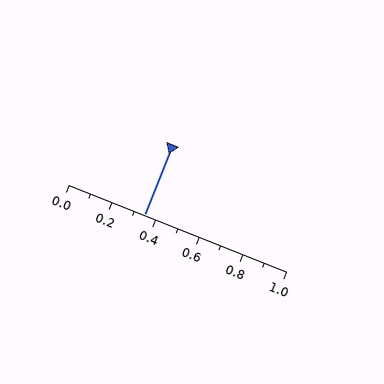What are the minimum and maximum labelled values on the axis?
The axis runs from 0.0 to 1.0.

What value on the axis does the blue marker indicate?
The marker indicates approximately 0.35.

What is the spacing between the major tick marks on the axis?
The major ticks are spaced 0.2 apart.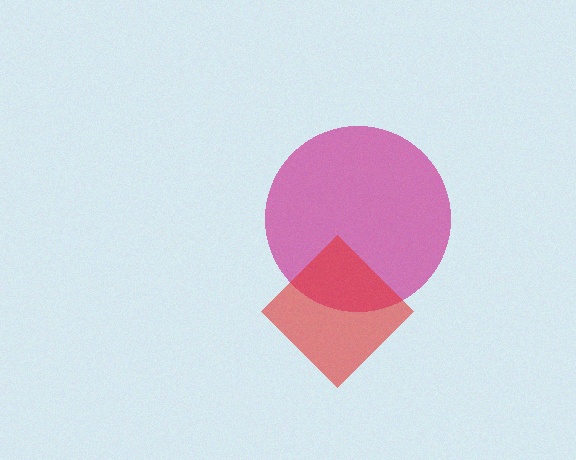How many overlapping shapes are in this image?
There are 2 overlapping shapes in the image.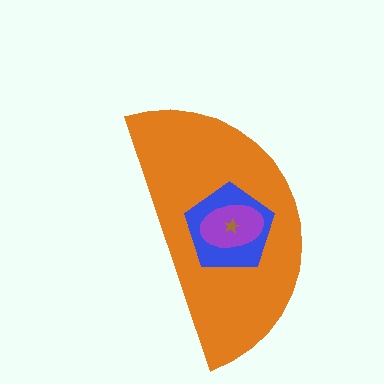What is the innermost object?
The brown star.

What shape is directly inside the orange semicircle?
The blue pentagon.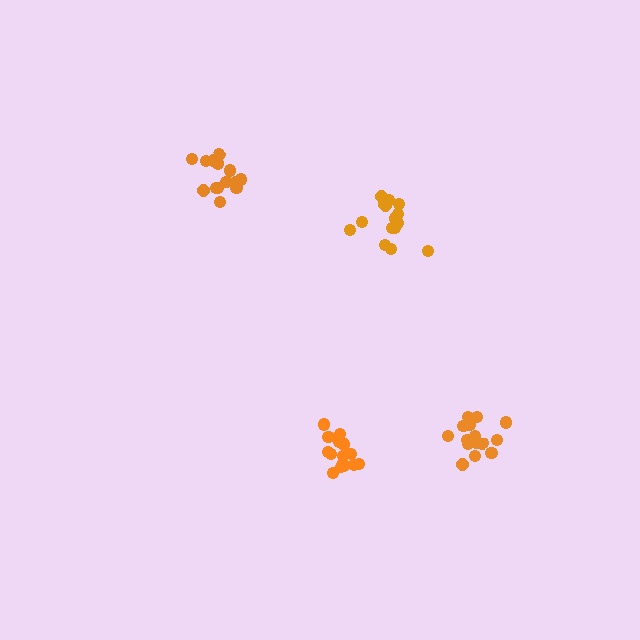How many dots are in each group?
Group 1: 15 dots, Group 2: 14 dots, Group 3: 15 dots, Group 4: 16 dots (60 total).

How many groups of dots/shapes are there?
There are 4 groups.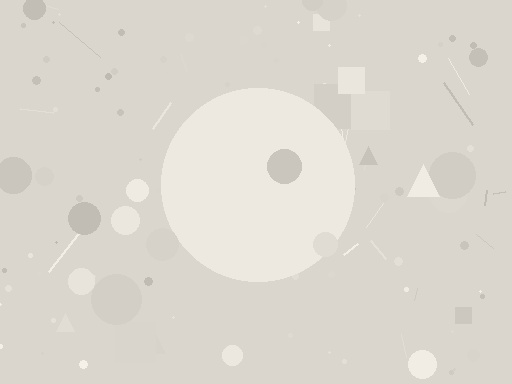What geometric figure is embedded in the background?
A circle is embedded in the background.